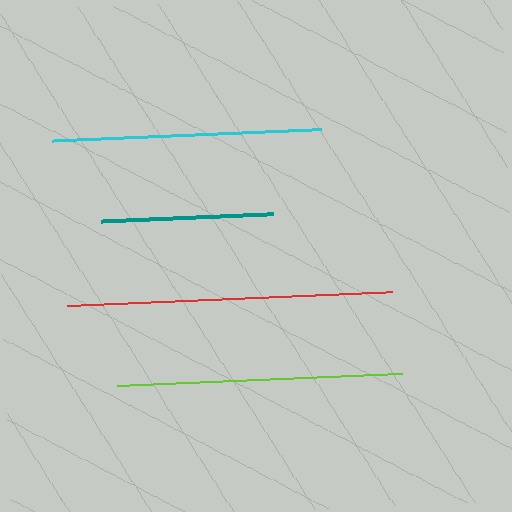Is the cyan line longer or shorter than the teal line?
The cyan line is longer than the teal line.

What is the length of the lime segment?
The lime segment is approximately 284 pixels long.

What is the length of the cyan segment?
The cyan segment is approximately 270 pixels long.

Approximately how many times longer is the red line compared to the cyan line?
The red line is approximately 1.2 times the length of the cyan line.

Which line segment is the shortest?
The teal line is the shortest at approximately 172 pixels.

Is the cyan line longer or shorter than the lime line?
The lime line is longer than the cyan line.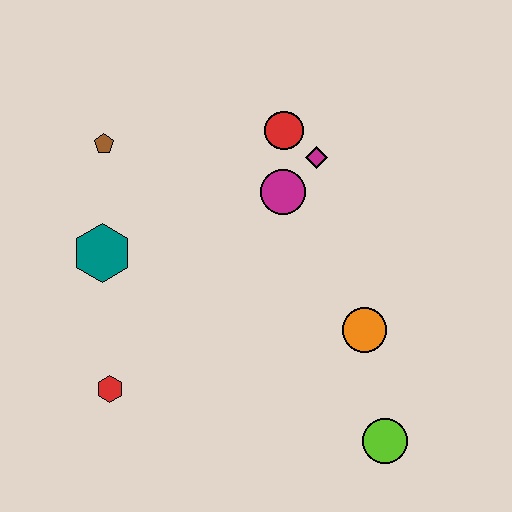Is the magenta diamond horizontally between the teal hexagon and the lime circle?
Yes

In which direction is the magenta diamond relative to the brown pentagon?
The magenta diamond is to the right of the brown pentagon.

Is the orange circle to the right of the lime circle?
No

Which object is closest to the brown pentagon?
The teal hexagon is closest to the brown pentagon.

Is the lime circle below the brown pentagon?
Yes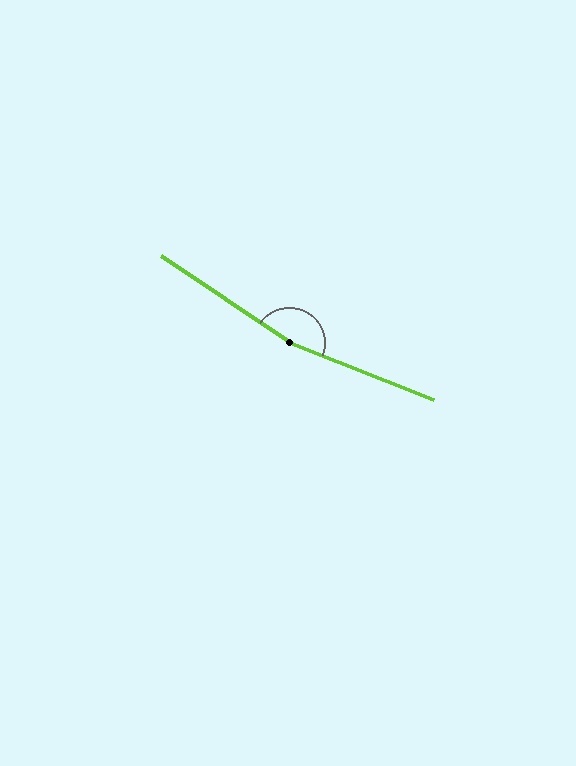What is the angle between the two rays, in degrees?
Approximately 167 degrees.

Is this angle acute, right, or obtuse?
It is obtuse.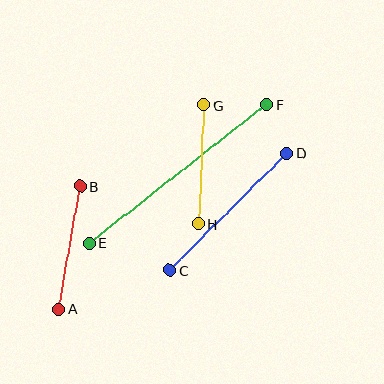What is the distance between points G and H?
The distance is approximately 119 pixels.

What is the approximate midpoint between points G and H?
The midpoint is at approximately (201, 165) pixels.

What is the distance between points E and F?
The distance is approximately 226 pixels.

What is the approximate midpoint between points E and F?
The midpoint is at approximately (178, 174) pixels.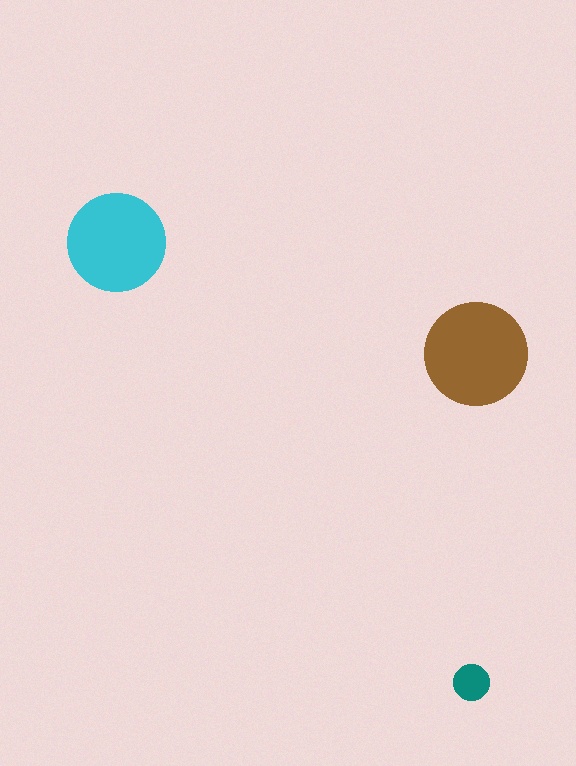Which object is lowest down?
The teal circle is bottommost.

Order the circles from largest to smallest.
the brown one, the cyan one, the teal one.